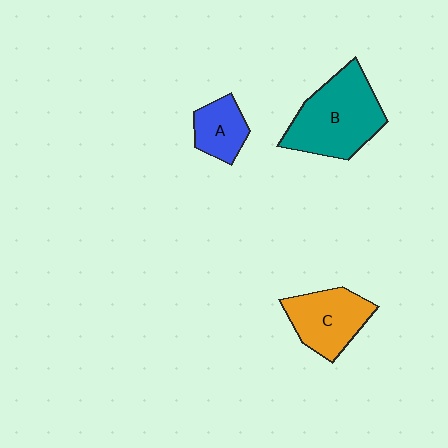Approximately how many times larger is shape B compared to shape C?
Approximately 1.4 times.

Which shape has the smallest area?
Shape A (blue).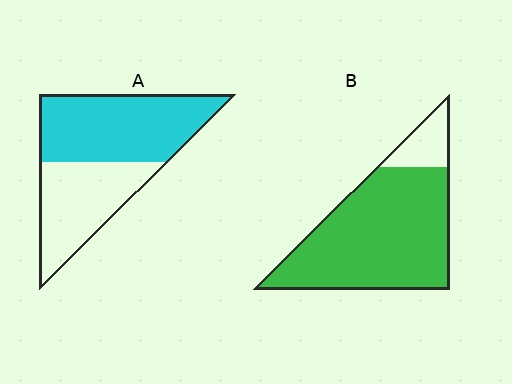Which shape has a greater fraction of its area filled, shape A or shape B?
Shape B.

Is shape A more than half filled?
Yes.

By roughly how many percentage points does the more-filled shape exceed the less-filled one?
By roughly 30 percentage points (B over A).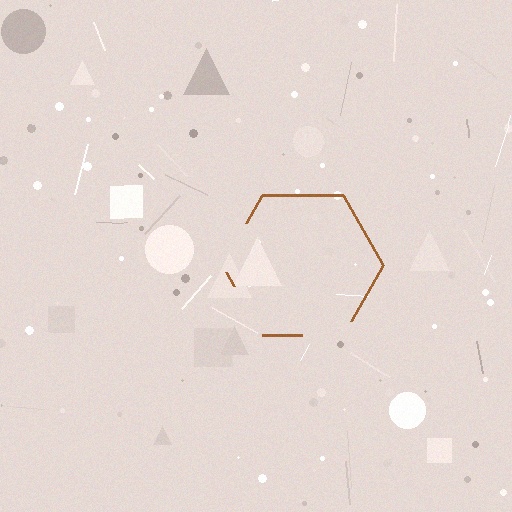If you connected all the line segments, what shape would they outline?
They would outline a hexagon.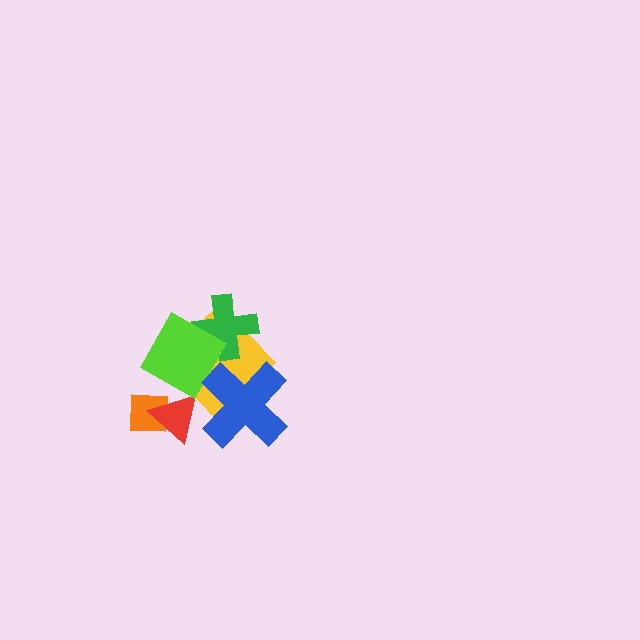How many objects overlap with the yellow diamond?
3 objects overlap with the yellow diamond.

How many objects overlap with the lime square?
2 objects overlap with the lime square.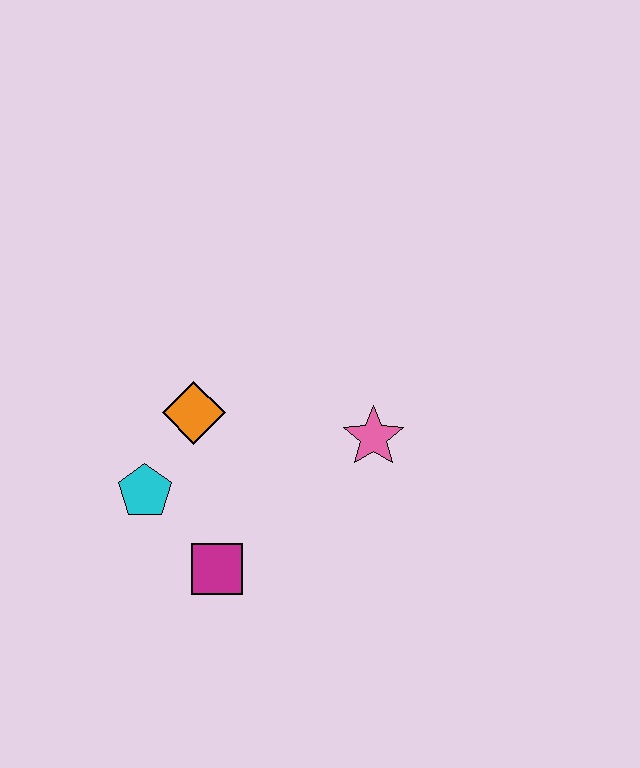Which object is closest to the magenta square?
The cyan pentagon is closest to the magenta square.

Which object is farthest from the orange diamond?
The pink star is farthest from the orange diamond.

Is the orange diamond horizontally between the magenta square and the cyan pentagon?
Yes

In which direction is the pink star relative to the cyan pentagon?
The pink star is to the right of the cyan pentagon.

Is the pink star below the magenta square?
No